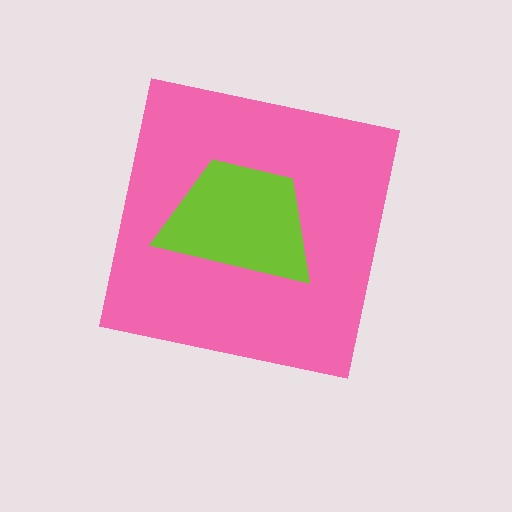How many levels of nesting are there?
2.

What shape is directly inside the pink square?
The lime trapezoid.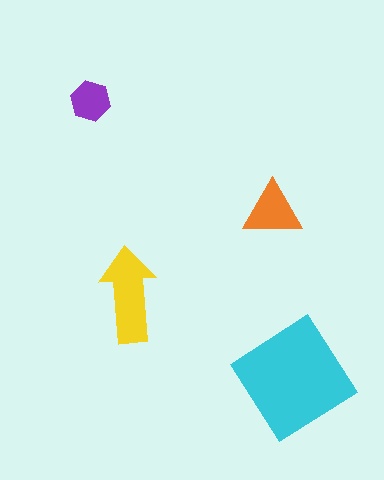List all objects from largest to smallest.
The cyan diamond, the yellow arrow, the orange triangle, the purple hexagon.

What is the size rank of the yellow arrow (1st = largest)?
2nd.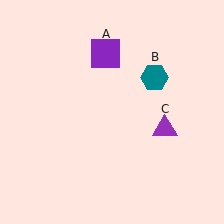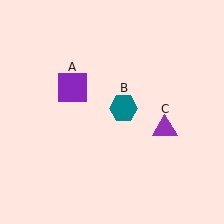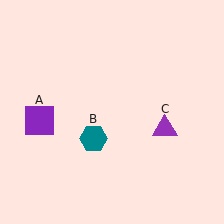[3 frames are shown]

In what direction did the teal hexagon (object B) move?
The teal hexagon (object B) moved down and to the left.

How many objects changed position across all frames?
2 objects changed position: purple square (object A), teal hexagon (object B).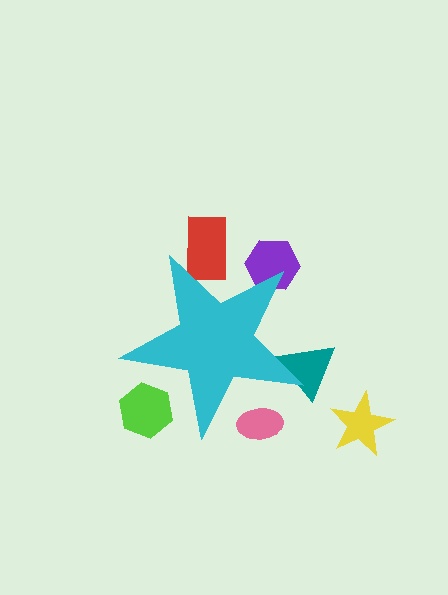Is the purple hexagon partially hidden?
Yes, the purple hexagon is partially hidden behind the cyan star.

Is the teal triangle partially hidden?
Yes, the teal triangle is partially hidden behind the cyan star.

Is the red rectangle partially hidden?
Yes, the red rectangle is partially hidden behind the cyan star.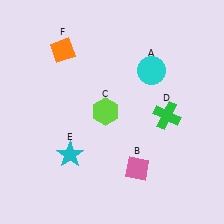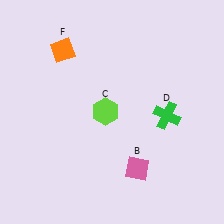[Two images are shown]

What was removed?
The cyan circle (A), the cyan star (E) were removed in Image 2.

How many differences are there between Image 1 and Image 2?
There are 2 differences between the two images.